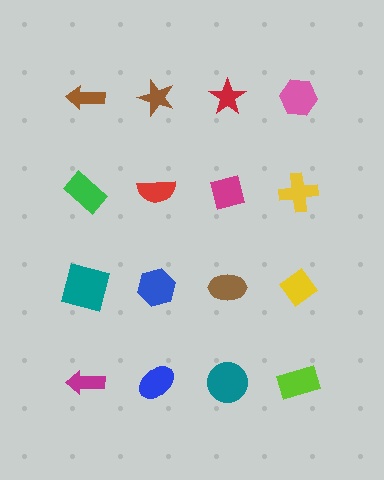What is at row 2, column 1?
A green rectangle.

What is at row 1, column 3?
A red star.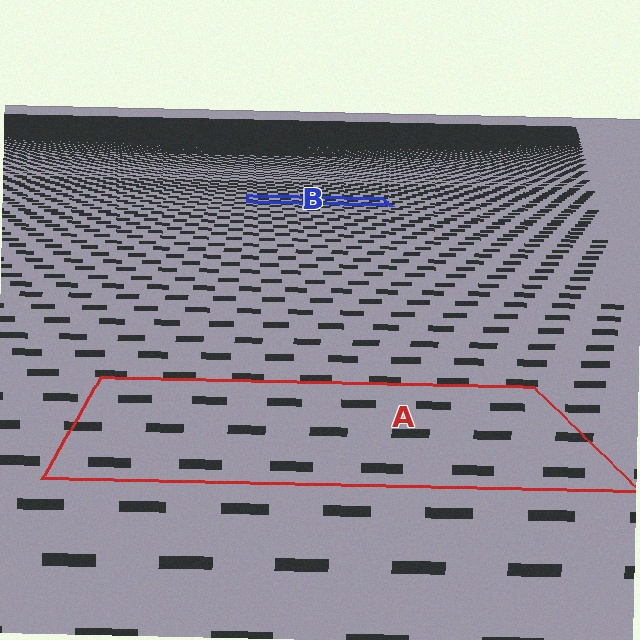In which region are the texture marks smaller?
The texture marks are smaller in region B, because it is farther away.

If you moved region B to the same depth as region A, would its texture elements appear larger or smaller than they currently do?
They would appear larger. At a closer depth, the same texture elements are projected at a bigger on-screen size.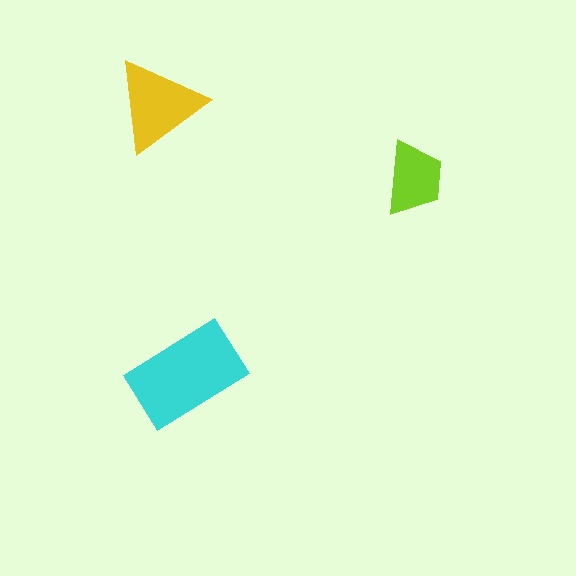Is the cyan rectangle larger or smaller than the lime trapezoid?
Larger.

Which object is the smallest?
The lime trapezoid.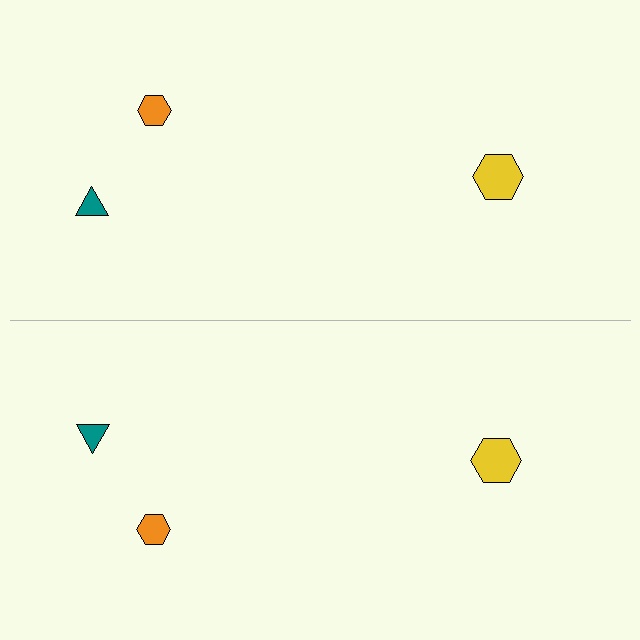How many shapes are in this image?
There are 6 shapes in this image.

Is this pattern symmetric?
Yes, this pattern has bilateral (reflection) symmetry.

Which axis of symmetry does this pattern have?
The pattern has a horizontal axis of symmetry running through the center of the image.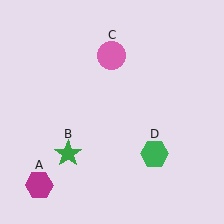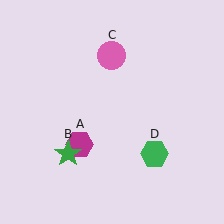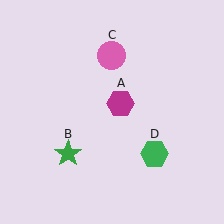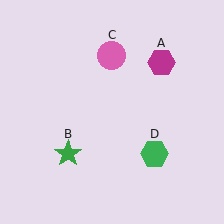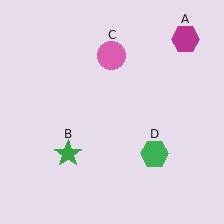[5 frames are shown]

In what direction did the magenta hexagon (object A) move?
The magenta hexagon (object A) moved up and to the right.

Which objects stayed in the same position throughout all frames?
Green star (object B) and pink circle (object C) and green hexagon (object D) remained stationary.